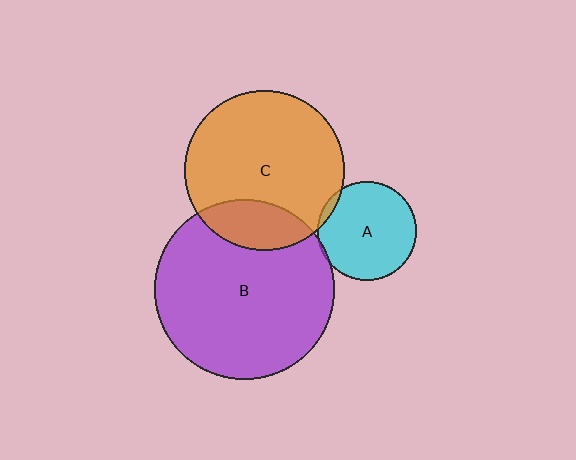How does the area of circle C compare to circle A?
Approximately 2.6 times.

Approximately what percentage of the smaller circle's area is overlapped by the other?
Approximately 5%.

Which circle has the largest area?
Circle B (purple).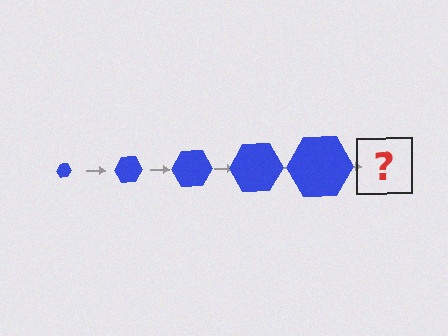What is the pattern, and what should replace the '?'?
The pattern is that the hexagon gets progressively larger each step. The '?' should be a blue hexagon, larger than the previous one.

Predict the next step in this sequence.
The next step is a blue hexagon, larger than the previous one.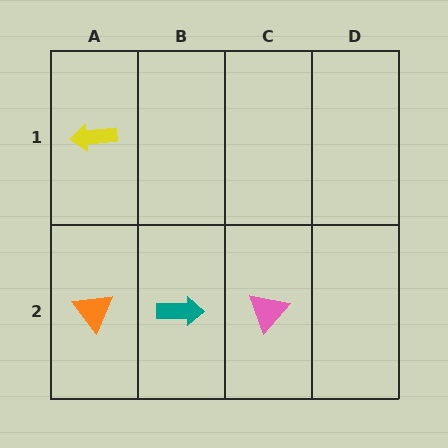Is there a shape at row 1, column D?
No, that cell is empty.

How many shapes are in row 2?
3 shapes.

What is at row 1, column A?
A yellow arrow.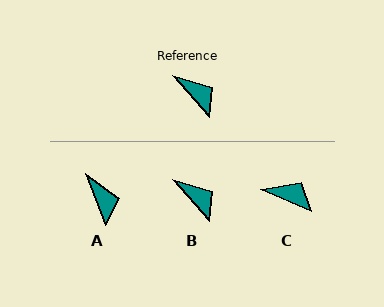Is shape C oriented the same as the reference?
No, it is off by about 26 degrees.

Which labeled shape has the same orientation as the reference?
B.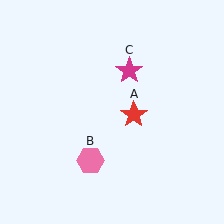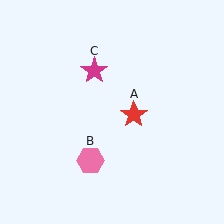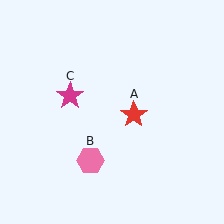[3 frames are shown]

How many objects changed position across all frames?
1 object changed position: magenta star (object C).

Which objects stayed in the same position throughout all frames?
Red star (object A) and pink hexagon (object B) remained stationary.